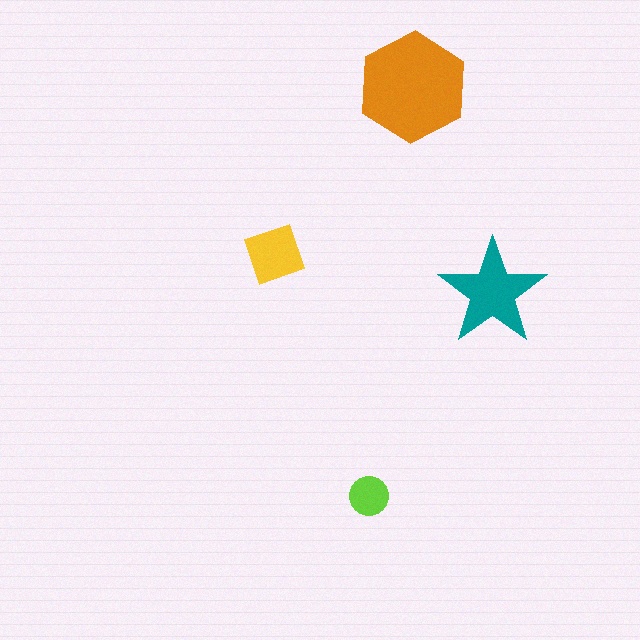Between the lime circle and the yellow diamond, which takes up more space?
The yellow diamond.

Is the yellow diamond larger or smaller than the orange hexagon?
Smaller.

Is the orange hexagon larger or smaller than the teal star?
Larger.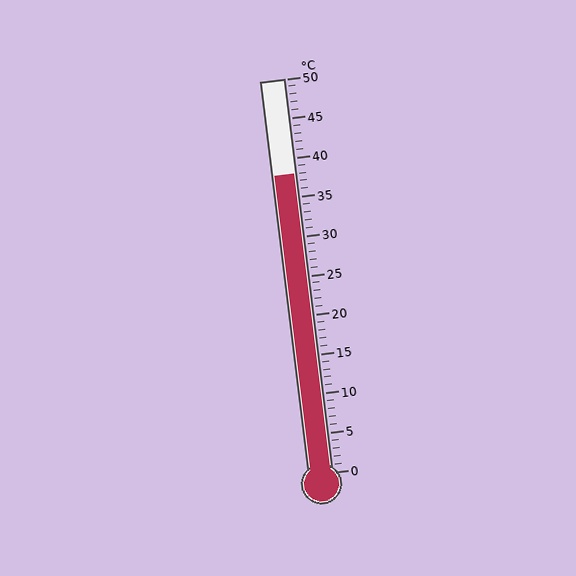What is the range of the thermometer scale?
The thermometer scale ranges from 0°C to 50°C.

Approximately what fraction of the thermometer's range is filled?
The thermometer is filled to approximately 75% of its range.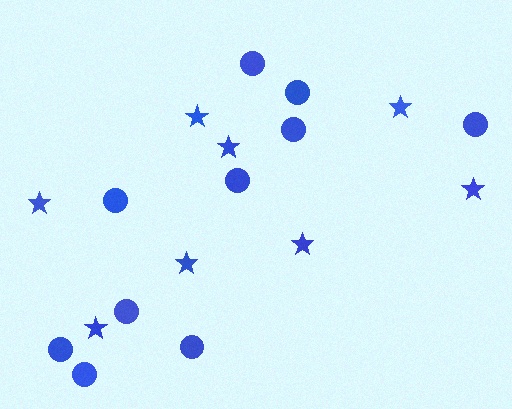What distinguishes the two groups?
There are 2 groups: one group of stars (8) and one group of circles (10).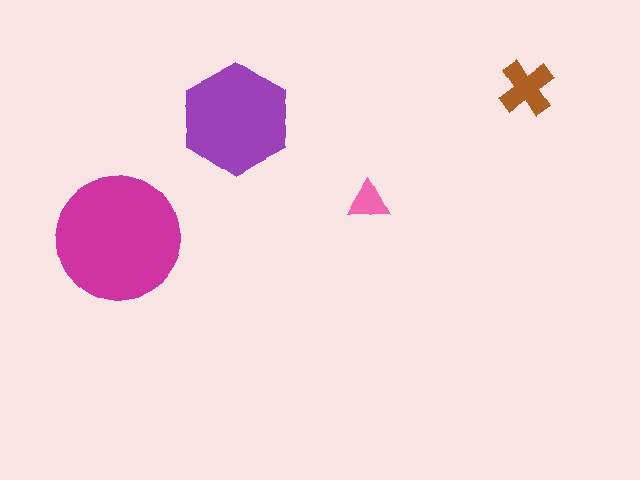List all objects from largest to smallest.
The magenta circle, the purple hexagon, the brown cross, the pink triangle.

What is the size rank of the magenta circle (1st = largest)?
1st.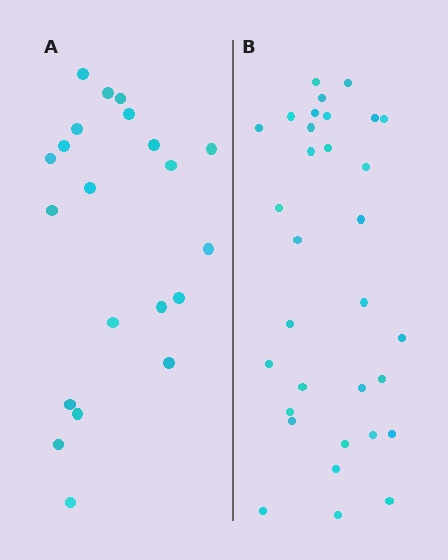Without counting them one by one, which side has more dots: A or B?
Region B (the right region) has more dots.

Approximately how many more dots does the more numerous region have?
Region B has roughly 12 or so more dots than region A.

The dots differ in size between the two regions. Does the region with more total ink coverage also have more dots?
No. Region A has more total ink coverage because its dots are larger, but region B actually contains more individual dots. Total area can be misleading — the number of items is what matters here.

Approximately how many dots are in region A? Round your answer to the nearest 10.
About 20 dots. (The exact count is 21, which rounds to 20.)